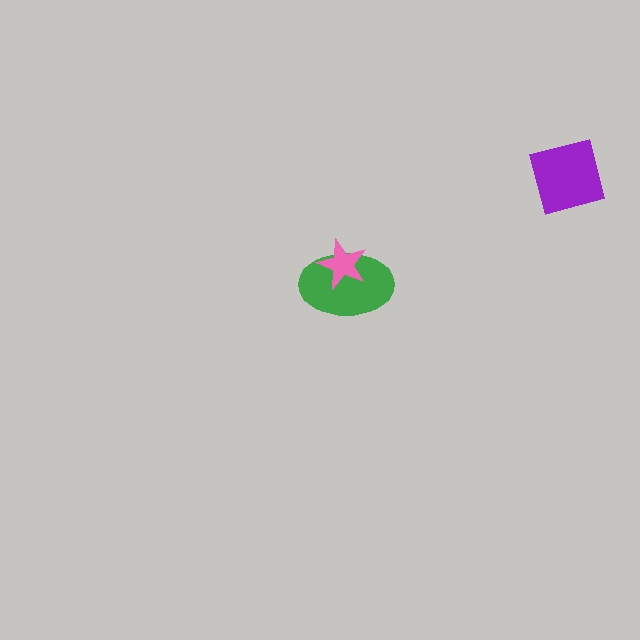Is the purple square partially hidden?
No, no other shape covers it.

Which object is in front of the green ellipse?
The pink star is in front of the green ellipse.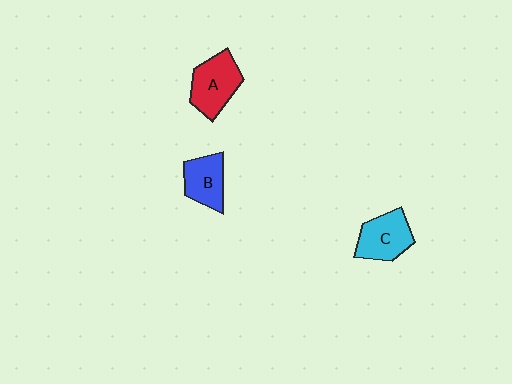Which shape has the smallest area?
Shape B (blue).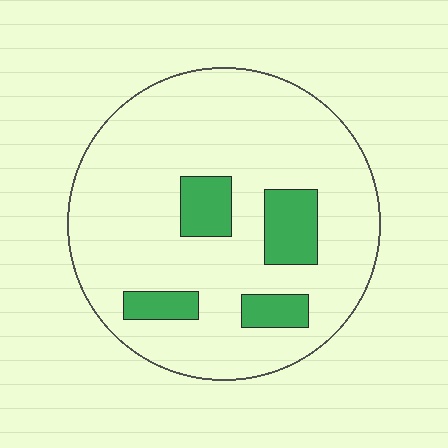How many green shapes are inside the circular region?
4.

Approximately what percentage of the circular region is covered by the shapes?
Approximately 15%.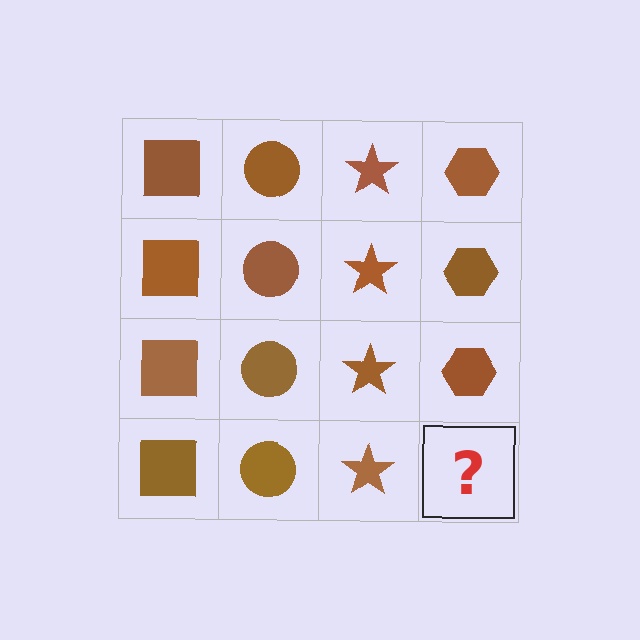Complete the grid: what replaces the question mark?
The question mark should be replaced with a brown hexagon.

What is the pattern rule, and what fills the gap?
The rule is that each column has a consistent shape. The gap should be filled with a brown hexagon.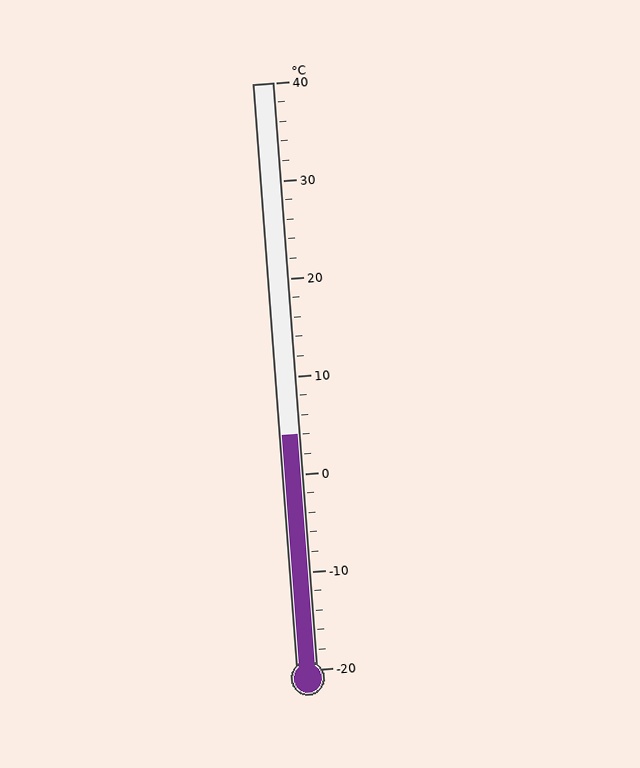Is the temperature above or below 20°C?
The temperature is below 20°C.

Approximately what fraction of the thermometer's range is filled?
The thermometer is filled to approximately 40% of its range.